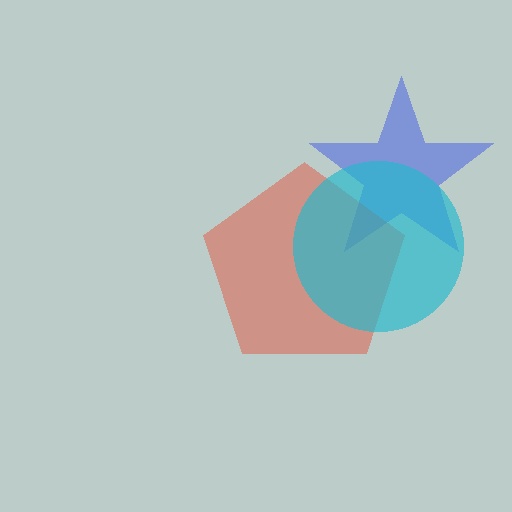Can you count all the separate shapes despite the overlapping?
Yes, there are 3 separate shapes.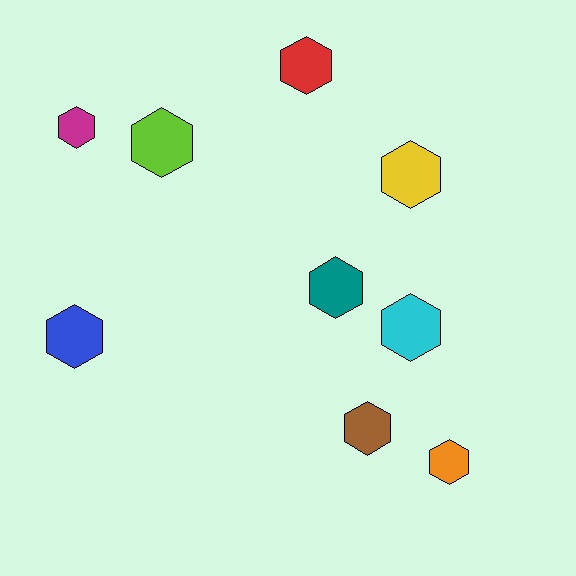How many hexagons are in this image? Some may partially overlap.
There are 9 hexagons.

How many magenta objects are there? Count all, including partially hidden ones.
There is 1 magenta object.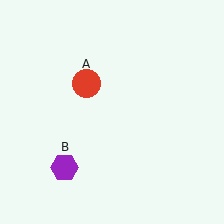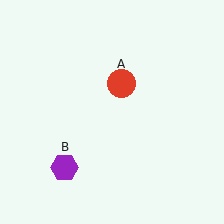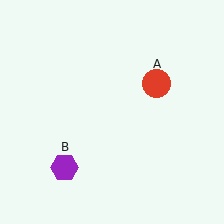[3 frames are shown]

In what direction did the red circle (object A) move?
The red circle (object A) moved right.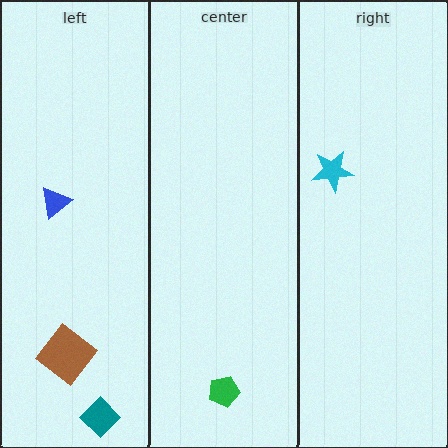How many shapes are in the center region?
1.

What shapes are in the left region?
The brown diamond, the teal diamond, the blue triangle.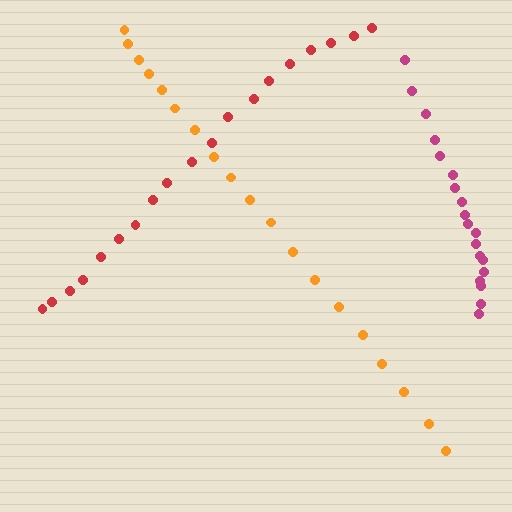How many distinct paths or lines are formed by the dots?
There are 3 distinct paths.